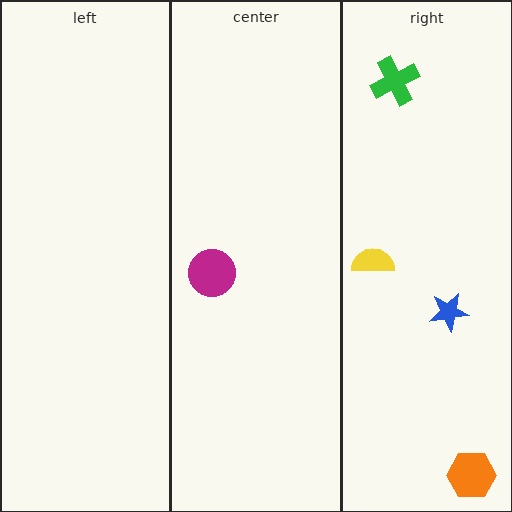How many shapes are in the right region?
4.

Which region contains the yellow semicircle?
The right region.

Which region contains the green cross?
The right region.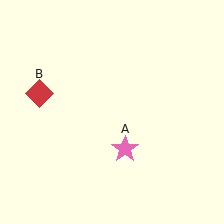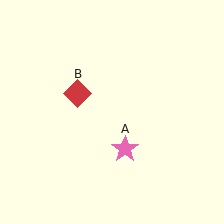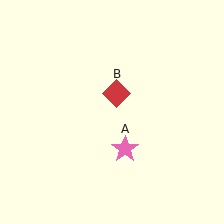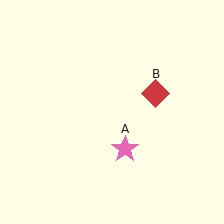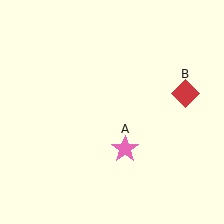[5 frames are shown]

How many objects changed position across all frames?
1 object changed position: red diamond (object B).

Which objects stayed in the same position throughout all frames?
Pink star (object A) remained stationary.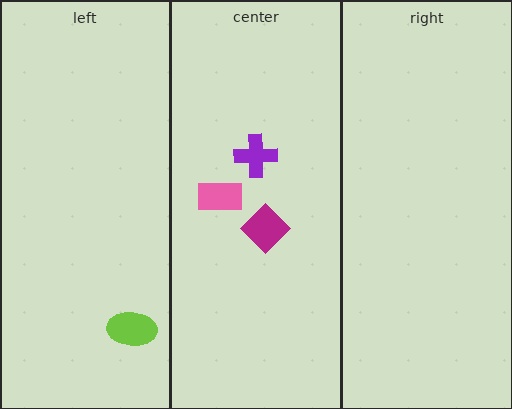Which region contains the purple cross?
The center region.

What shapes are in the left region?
The lime ellipse.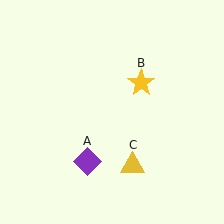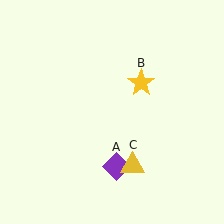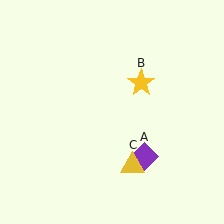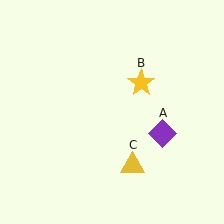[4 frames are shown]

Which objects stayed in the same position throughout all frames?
Yellow star (object B) and yellow triangle (object C) remained stationary.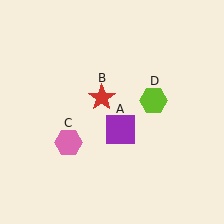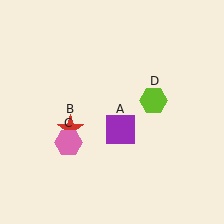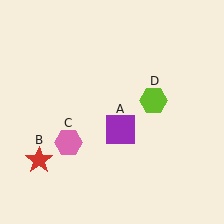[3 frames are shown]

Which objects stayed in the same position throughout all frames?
Purple square (object A) and pink hexagon (object C) and lime hexagon (object D) remained stationary.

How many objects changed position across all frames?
1 object changed position: red star (object B).